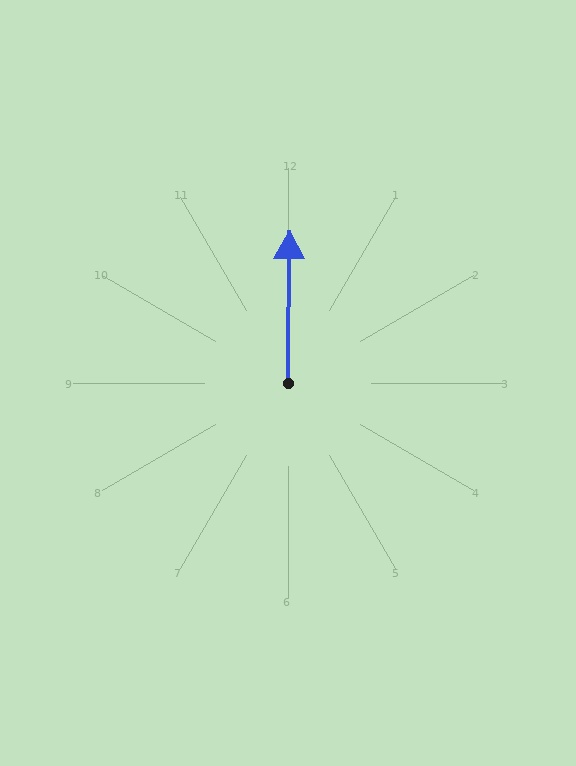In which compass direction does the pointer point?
North.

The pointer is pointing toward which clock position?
Roughly 12 o'clock.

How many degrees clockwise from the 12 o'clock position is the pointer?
Approximately 1 degrees.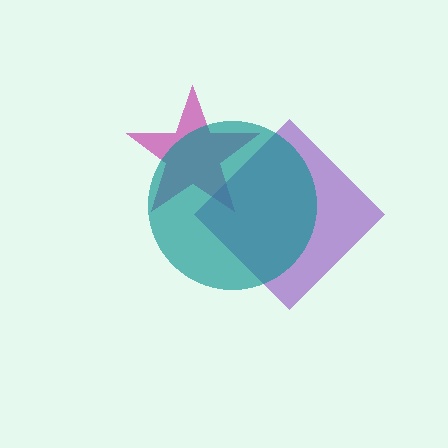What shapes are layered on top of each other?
The layered shapes are: a magenta star, a purple diamond, a teal circle.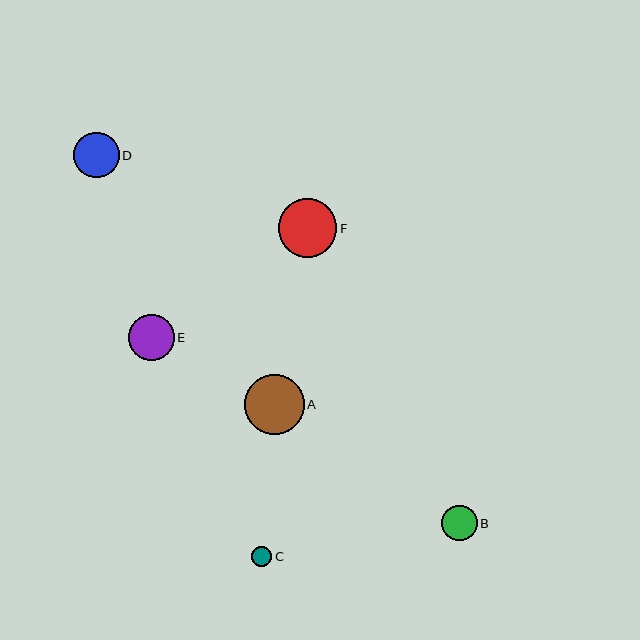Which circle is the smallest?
Circle C is the smallest with a size of approximately 21 pixels.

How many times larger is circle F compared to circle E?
Circle F is approximately 1.3 times the size of circle E.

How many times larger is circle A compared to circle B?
Circle A is approximately 1.7 times the size of circle B.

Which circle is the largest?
Circle A is the largest with a size of approximately 60 pixels.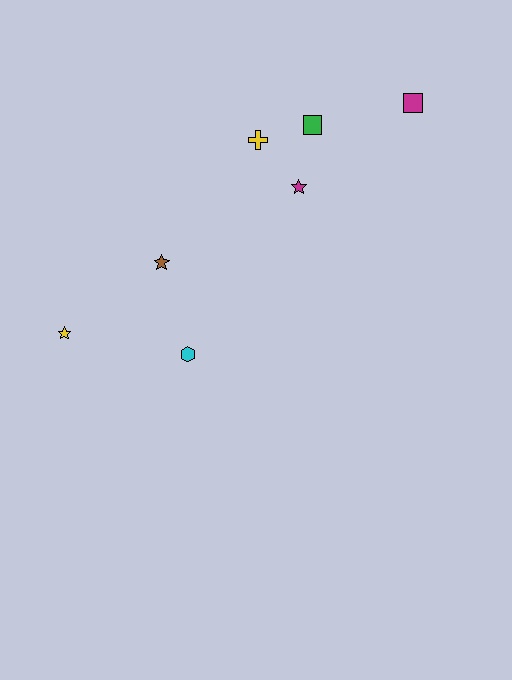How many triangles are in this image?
There are no triangles.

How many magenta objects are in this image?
There are 2 magenta objects.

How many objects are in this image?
There are 7 objects.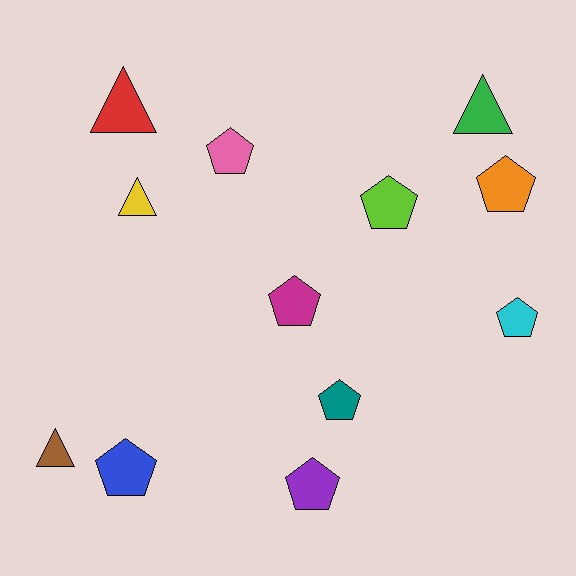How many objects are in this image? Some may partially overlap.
There are 12 objects.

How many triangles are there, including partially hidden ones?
There are 4 triangles.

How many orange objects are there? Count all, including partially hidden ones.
There is 1 orange object.